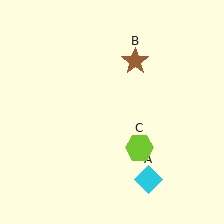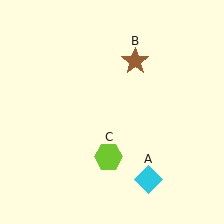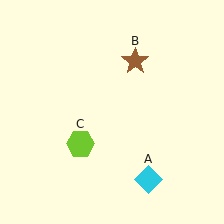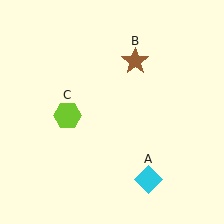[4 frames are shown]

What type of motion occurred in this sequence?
The lime hexagon (object C) rotated clockwise around the center of the scene.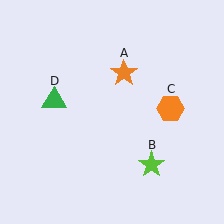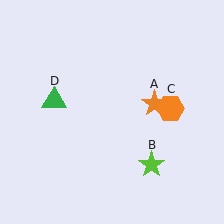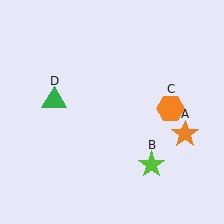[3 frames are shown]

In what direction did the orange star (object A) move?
The orange star (object A) moved down and to the right.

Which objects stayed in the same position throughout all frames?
Lime star (object B) and orange hexagon (object C) and green triangle (object D) remained stationary.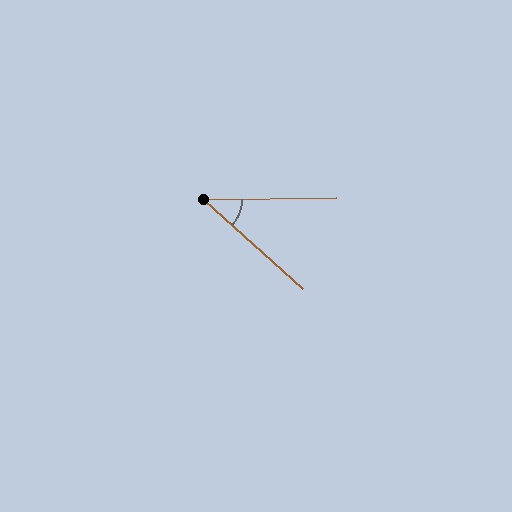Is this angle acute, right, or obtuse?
It is acute.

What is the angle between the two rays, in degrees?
Approximately 43 degrees.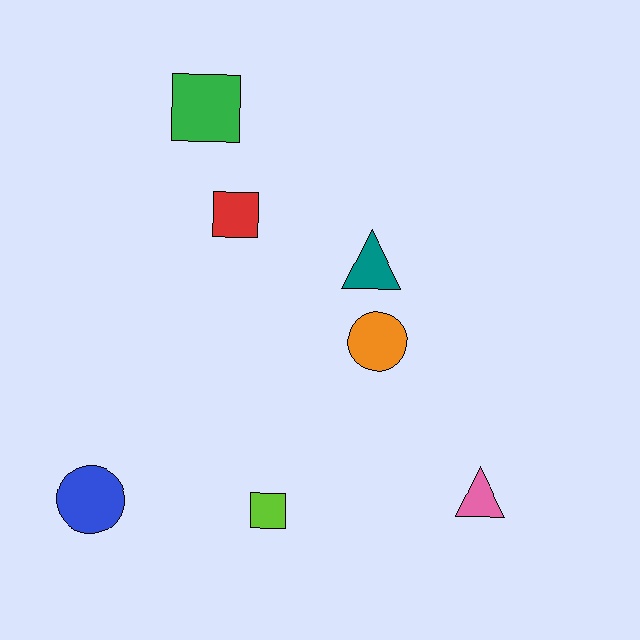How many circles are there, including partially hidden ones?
There are 2 circles.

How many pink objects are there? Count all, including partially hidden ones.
There is 1 pink object.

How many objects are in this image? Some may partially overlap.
There are 7 objects.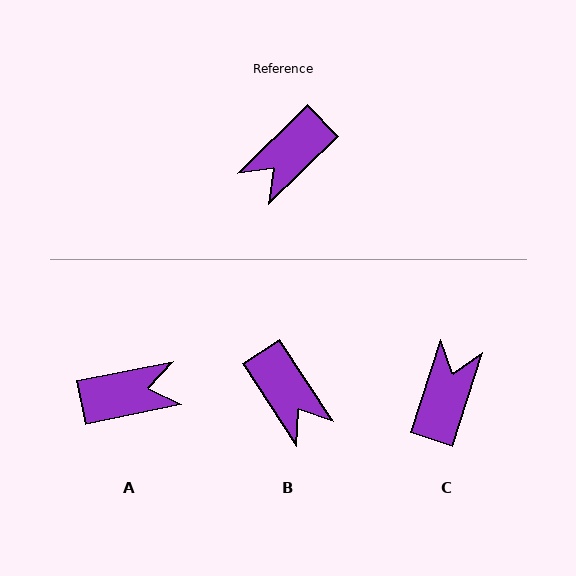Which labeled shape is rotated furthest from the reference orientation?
C, about 152 degrees away.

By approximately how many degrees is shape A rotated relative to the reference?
Approximately 147 degrees counter-clockwise.